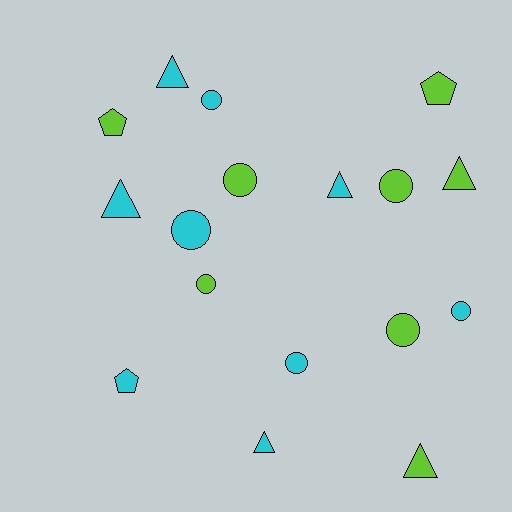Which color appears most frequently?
Cyan, with 9 objects.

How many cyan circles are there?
There are 4 cyan circles.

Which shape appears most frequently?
Circle, with 8 objects.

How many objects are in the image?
There are 17 objects.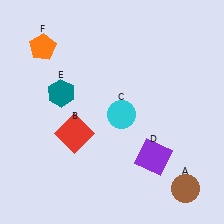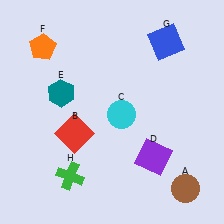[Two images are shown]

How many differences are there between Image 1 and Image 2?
There are 2 differences between the two images.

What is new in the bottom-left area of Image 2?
A green cross (H) was added in the bottom-left area of Image 2.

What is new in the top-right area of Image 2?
A blue square (G) was added in the top-right area of Image 2.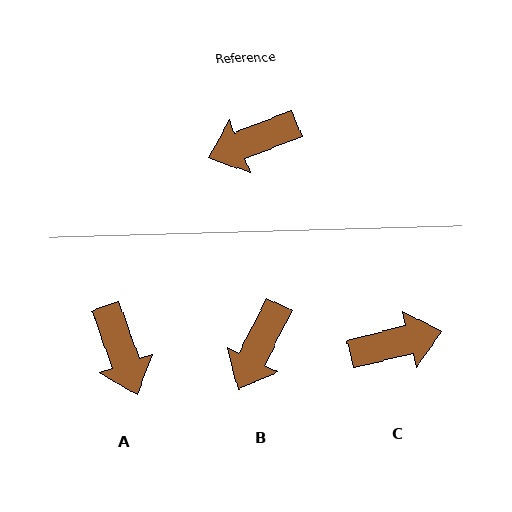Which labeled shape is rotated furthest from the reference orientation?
C, about 173 degrees away.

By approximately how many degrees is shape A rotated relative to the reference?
Approximately 88 degrees counter-clockwise.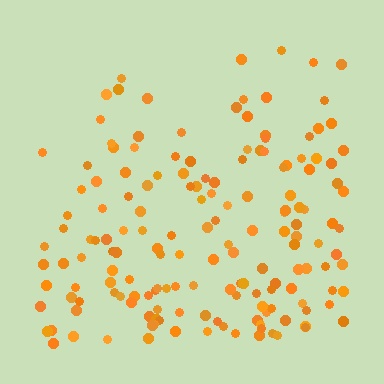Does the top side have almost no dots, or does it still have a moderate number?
Still a moderate number, just noticeably fewer than the bottom.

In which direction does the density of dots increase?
From top to bottom, with the bottom side densest.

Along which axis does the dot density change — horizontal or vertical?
Vertical.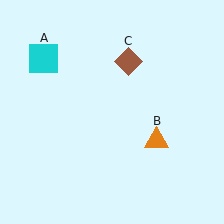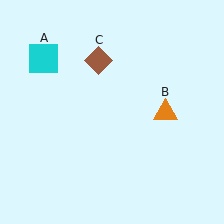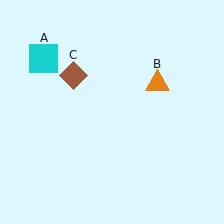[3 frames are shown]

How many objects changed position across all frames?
2 objects changed position: orange triangle (object B), brown diamond (object C).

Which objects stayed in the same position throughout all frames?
Cyan square (object A) remained stationary.